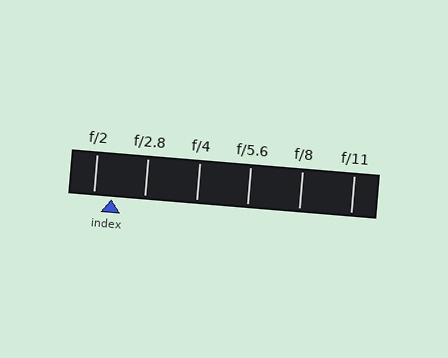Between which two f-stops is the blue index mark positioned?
The index mark is between f/2 and f/2.8.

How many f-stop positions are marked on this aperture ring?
There are 6 f-stop positions marked.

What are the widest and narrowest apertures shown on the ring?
The widest aperture shown is f/2 and the narrowest is f/11.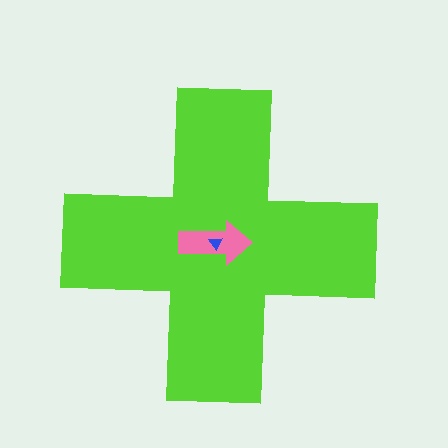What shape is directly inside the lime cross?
The pink arrow.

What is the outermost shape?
The lime cross.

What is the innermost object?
The blue triangle.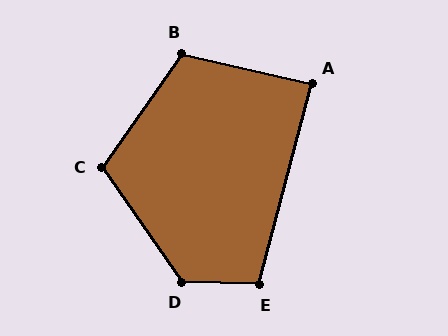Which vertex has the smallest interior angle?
A, at approximately 88 degrees.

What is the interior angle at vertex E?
Approximately 103 degrees (obtuse).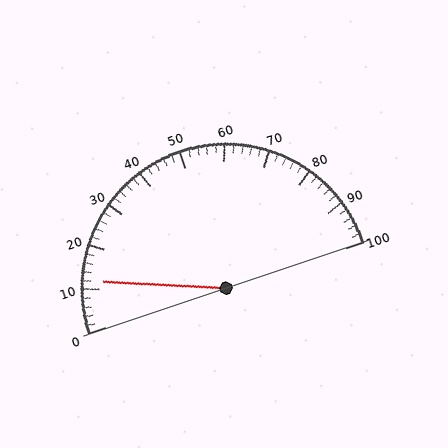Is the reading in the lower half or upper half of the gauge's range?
The reading is in the lower half of the range (0 to 100).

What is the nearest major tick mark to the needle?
The nearest major tick mark is 10.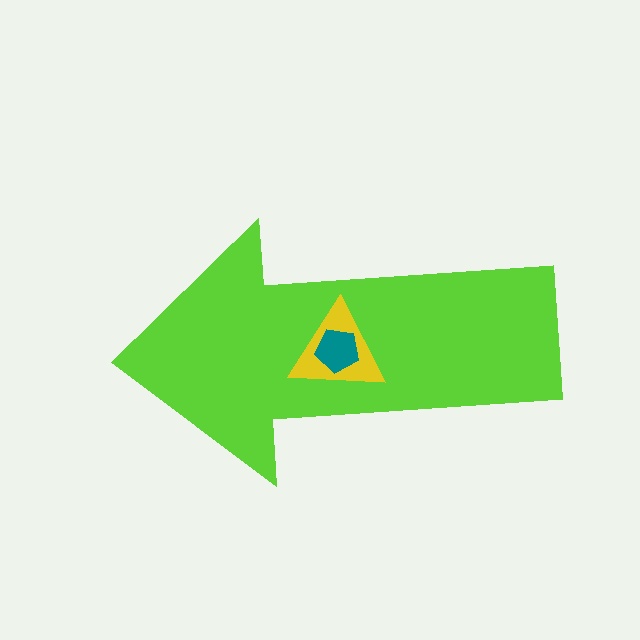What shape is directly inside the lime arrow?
The yellow triangle.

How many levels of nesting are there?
3.